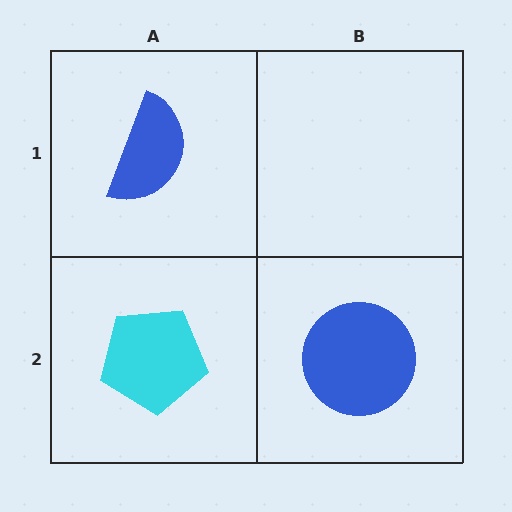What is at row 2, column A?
A cyan pentagon.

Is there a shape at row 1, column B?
No, that cell is empty.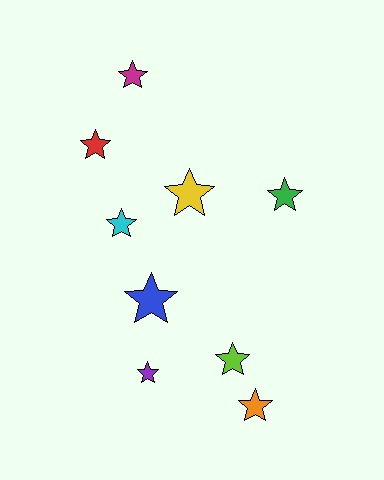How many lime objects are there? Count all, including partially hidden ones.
There is 1 lime object.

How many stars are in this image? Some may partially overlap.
There are 9 stars.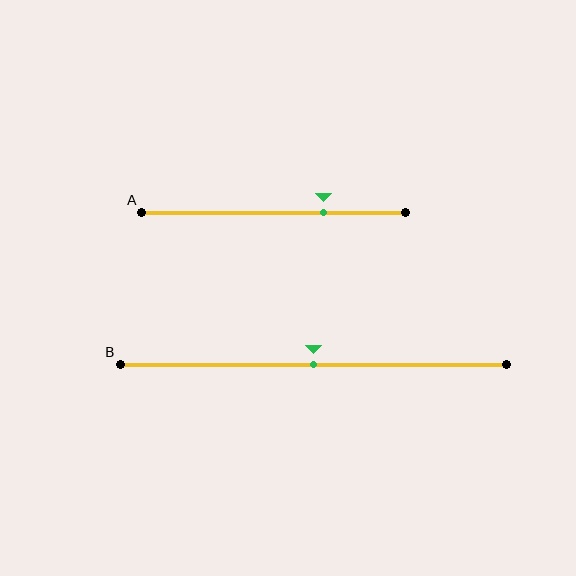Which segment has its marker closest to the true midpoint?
Segment B has its marker closest to the true midpoint.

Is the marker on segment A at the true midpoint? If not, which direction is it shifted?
No, the marker on segment A is shifted to the right by about 19% of the segment length.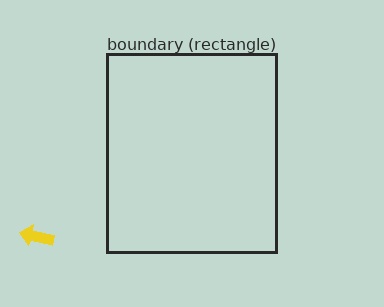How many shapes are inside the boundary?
0 inside, 1 outside.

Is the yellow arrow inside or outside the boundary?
Outside.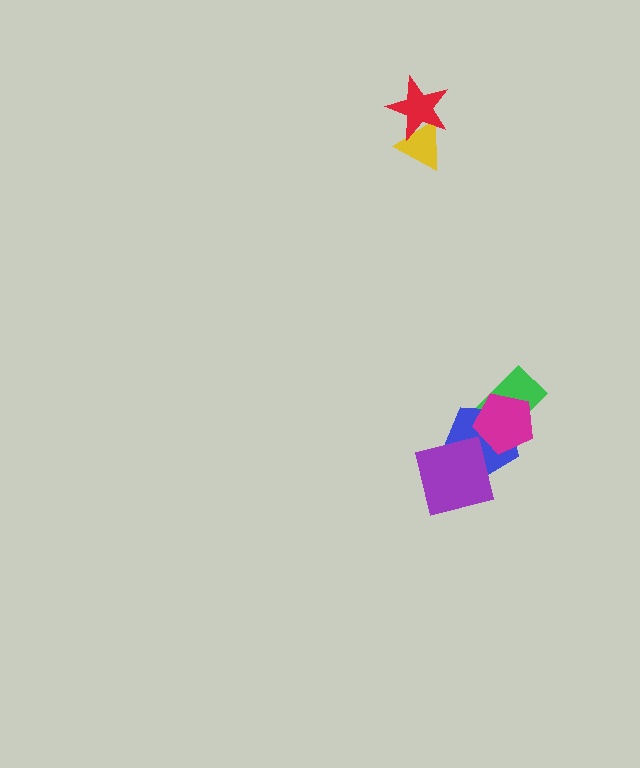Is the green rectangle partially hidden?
Yes, it is partially covered by another shape.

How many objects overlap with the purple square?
1 object overlaps with the purple square.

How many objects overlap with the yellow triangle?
1 object overlaps with the yellow triangle.